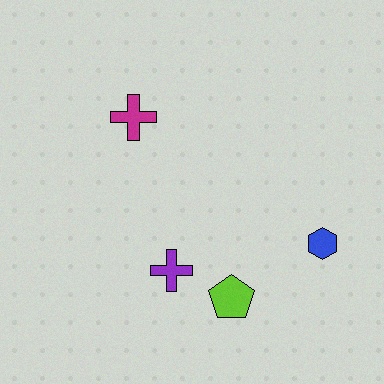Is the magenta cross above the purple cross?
Yes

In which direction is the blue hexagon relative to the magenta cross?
The blue hexagon is to the right of the magenta cross.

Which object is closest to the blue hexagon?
The lime pentagon is closest to the blue hexagon.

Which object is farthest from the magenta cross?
The blue hexagon is farthest from the magenta cross.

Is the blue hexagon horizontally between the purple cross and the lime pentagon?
No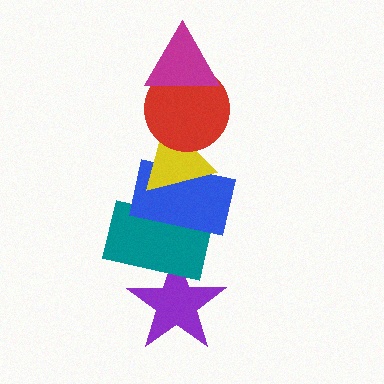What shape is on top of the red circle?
The magenta triangle is on top of the red circle.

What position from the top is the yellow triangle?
The yellow triangle is 3rd from the top.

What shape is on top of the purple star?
The teal rectangle is on top of the purple star.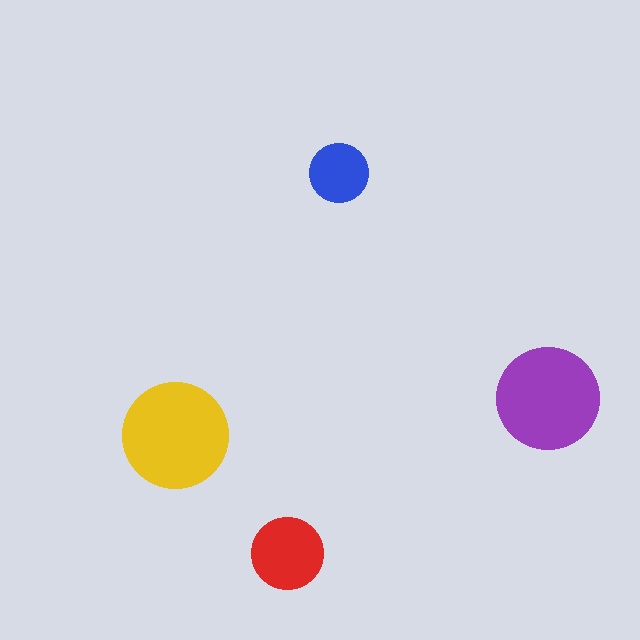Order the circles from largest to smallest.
the yellow one, the purple one, the red one, the blue one.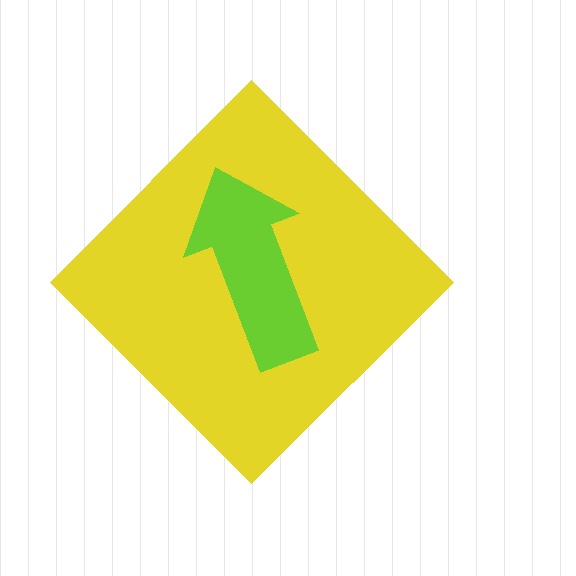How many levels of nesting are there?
2.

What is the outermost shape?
The yellow diamond.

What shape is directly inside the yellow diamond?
The lime arrow.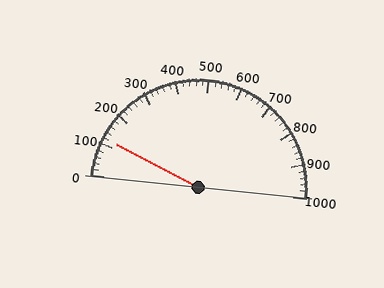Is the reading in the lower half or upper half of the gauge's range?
The reading is in the lower half of the range (0 to 1000).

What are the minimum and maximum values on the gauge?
The gauge ranges from 0 to 1000.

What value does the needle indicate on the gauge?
The needle indicates approximately 120.